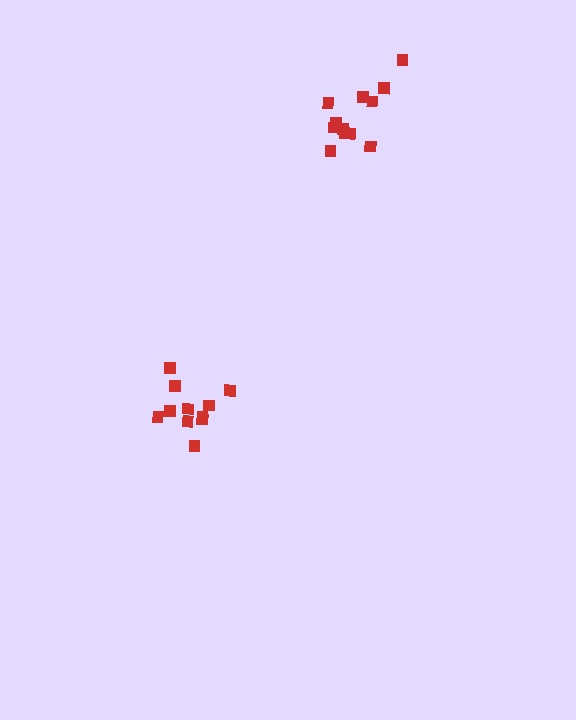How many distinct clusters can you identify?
There are 2 distinct clusters.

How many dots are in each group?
Group 1: 11 dots, Group 2: 13 dots (24 total).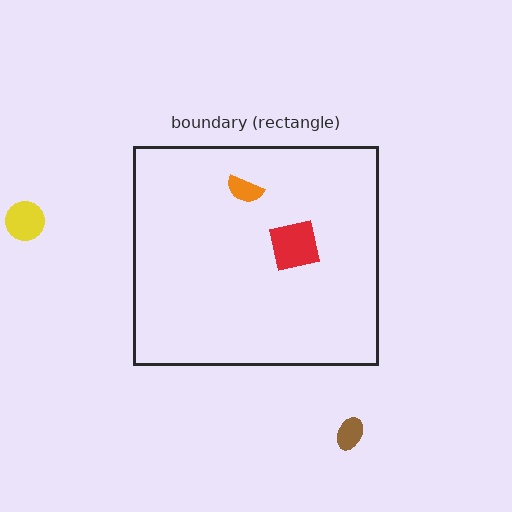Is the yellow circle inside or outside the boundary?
Outside.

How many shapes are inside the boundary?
2 inside, 2 outside.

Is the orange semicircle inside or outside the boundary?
Inside.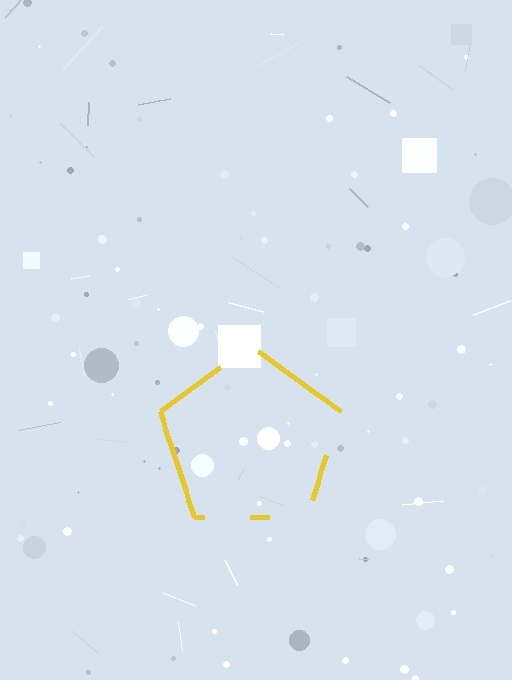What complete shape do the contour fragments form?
The contour fragments form a pentagon.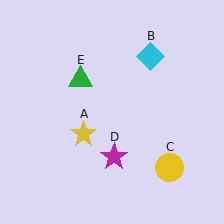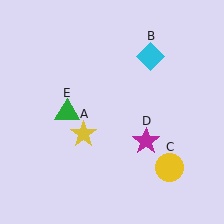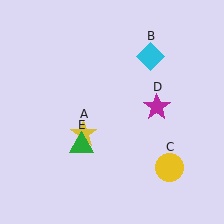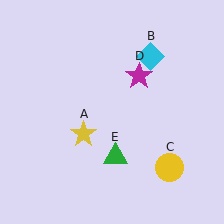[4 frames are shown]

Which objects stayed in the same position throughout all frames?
Yellow star (object A) and cyan diamond (object B) and yellow circle (object C) remained stationary.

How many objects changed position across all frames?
2 objects changed position: magenta star (object D), green triangle (object E).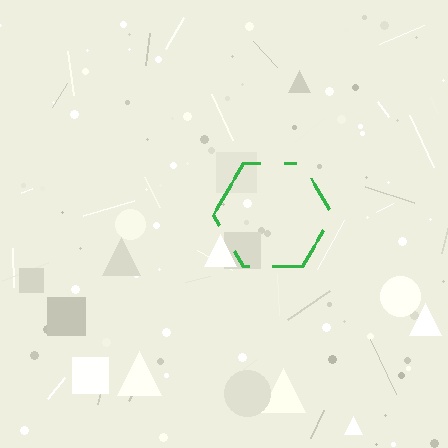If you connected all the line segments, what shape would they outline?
They would outline a hexagon.